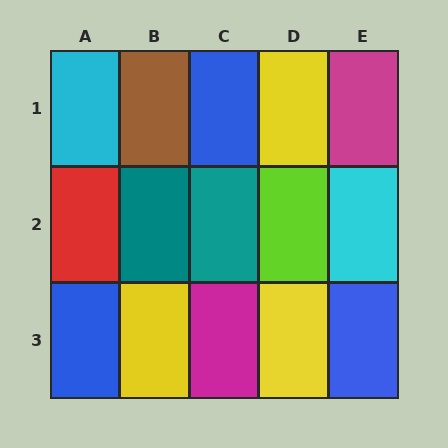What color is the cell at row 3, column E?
Blue.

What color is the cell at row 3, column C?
Magenta.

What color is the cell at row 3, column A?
Blue.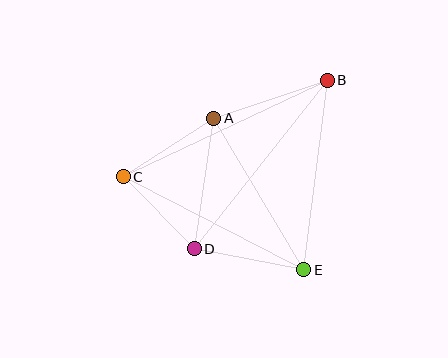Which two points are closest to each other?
Points C and D are closest to each other.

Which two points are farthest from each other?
Points B and C are farthest from each other.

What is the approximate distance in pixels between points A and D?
The distance between A and D is approximately 132 pixels.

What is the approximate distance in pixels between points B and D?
The distance between B and D is approximately 215 pixels.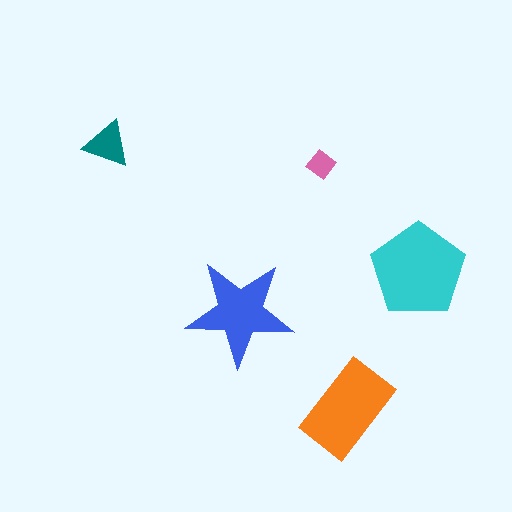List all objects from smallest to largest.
The pink diamond, the teal triangle, the blue star, the orange rectangle, the cyan pentagon.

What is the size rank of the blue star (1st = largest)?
3rd.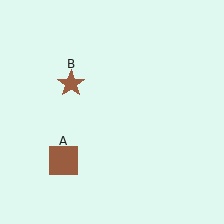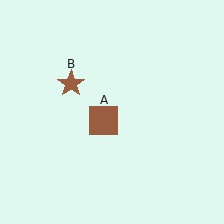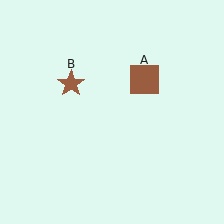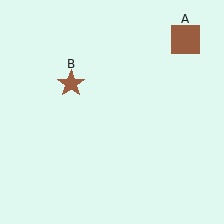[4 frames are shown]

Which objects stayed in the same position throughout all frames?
Brown star (object B) remained stationary.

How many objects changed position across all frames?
1 object changed position: brown square (object A).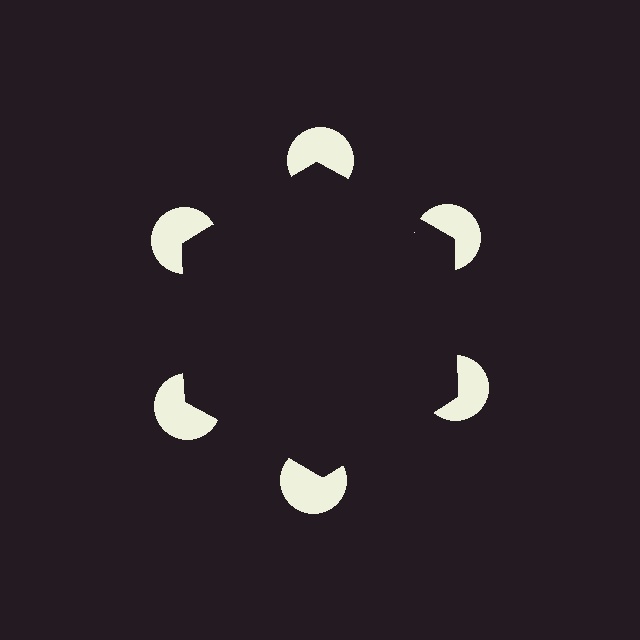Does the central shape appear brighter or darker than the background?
It typically appears slightly darker than the background, even though no actual brightness change is drawn.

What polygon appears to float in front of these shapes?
An illusory hexagon — its edges are inferred from the aligned wedge cuts in the pac-man discs, not physically drawn.